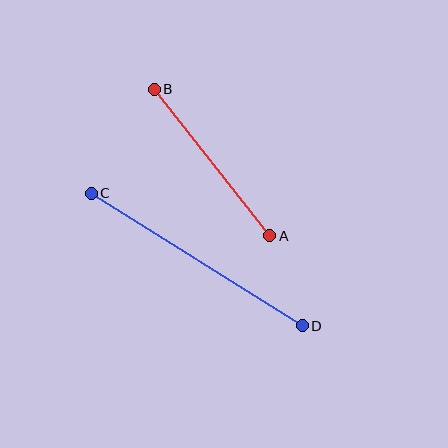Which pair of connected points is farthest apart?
Points C and D are farthest apart.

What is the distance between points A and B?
The distance is approximately 186 pixels.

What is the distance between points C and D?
The distance is approximately 249 pixels.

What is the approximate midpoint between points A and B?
The midpoint is at approximately (212, 162) pixels.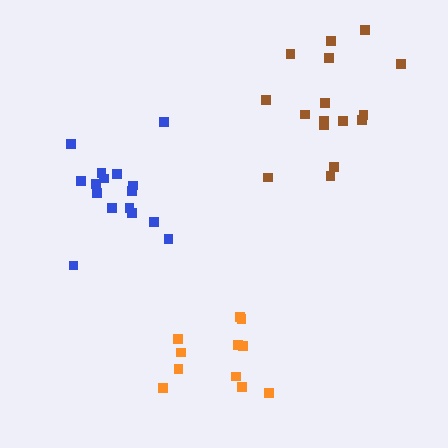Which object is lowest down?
The orange cluster is bottommost.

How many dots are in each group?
Group 1: 11 dots, Group 2: 16 dots, Group 3: 16 dots (43 total).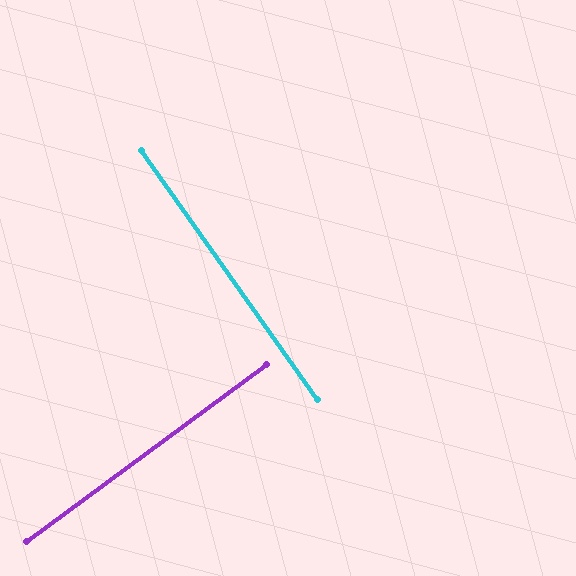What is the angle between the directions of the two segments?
Approximately 89 degrees.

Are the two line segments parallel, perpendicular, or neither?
Perpendicular — they meet at approximately 89°.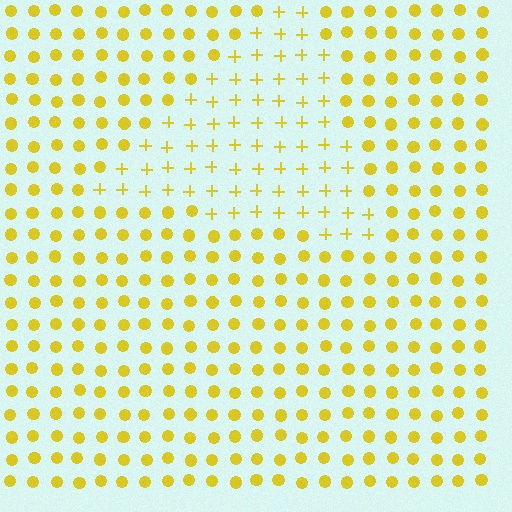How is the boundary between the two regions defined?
The boundary is defined by a change in element shape: plus signs inside vs. circles outside. All elements share the same color and spacing.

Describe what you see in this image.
The image is filled with small yellow elements arranged in a uniform grid. A triangle-shaped region contains plus signs, while the surrounding area contains circles. The boundary is defined purely by the change in element shape.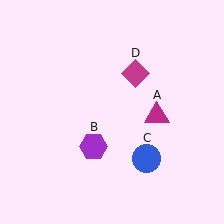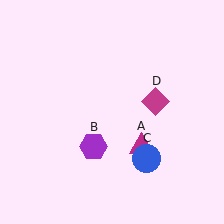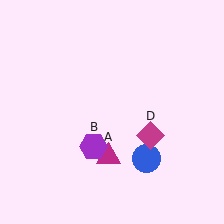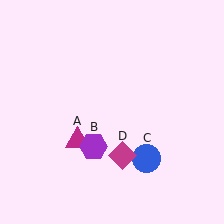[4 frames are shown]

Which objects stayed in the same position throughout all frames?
Purple hexagon (object B) and blue circle (object C) remained stationary.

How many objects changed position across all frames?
2 objects changed position: magenta triangle (object A), magenta diamond (object D).